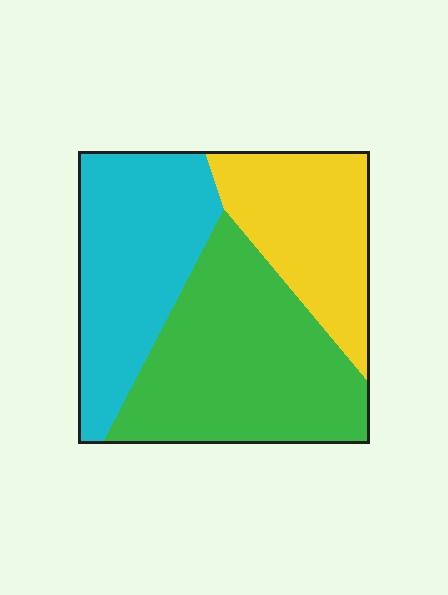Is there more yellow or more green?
Green.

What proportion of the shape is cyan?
Cyan covers around 35% of the shape.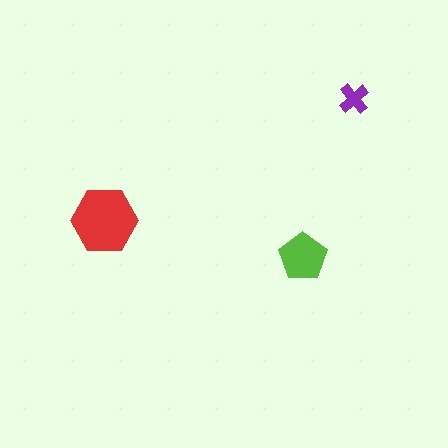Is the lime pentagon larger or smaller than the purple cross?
Larger.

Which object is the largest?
The red hexagon.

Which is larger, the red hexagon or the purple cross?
The red hexagon.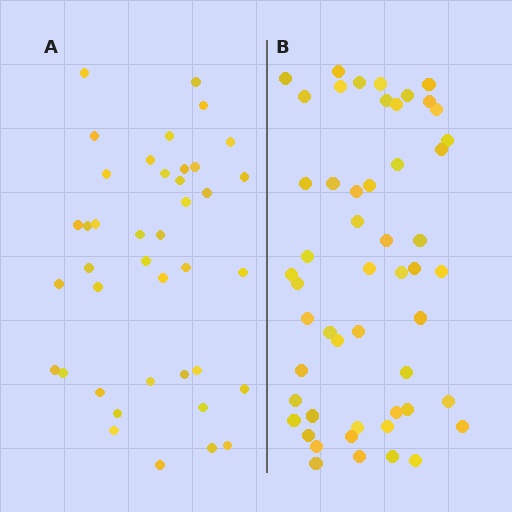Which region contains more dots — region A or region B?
Region B (the right region) has more dots.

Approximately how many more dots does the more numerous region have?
Region B has roughly 12 or so more dots than region A.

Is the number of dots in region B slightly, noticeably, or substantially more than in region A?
Region B has noticeably more, but not dramatically so. The ratio is roughly 1.3 to 1.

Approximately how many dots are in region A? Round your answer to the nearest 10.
About 40 dots.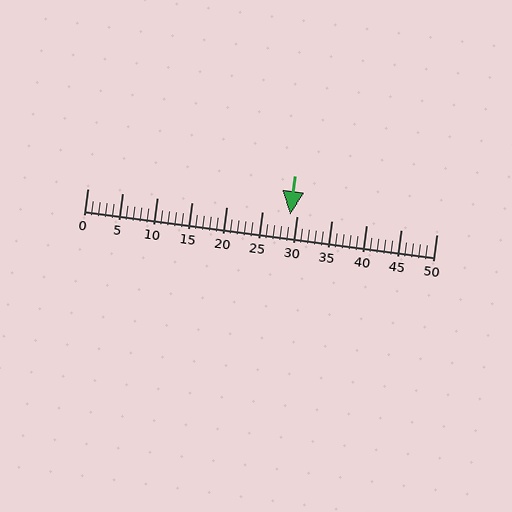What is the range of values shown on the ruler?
The ruler shows values from 0 to 50.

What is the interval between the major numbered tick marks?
The major tick marks are spaced 5 units apart.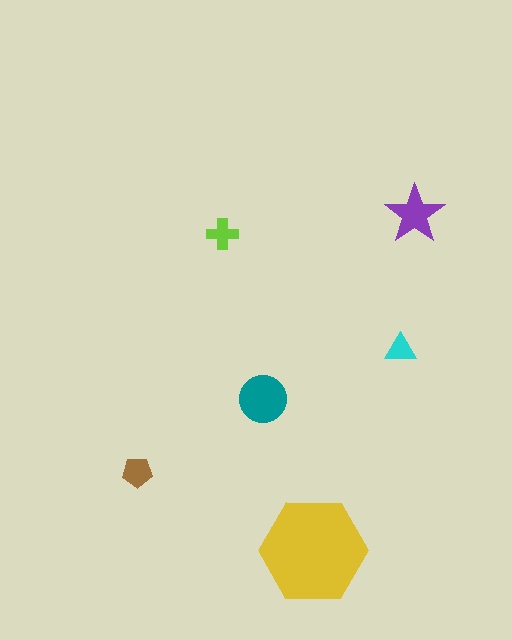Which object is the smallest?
The cyan triangle.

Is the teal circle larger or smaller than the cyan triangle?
Larger.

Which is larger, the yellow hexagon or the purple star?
The yellow hexagon.